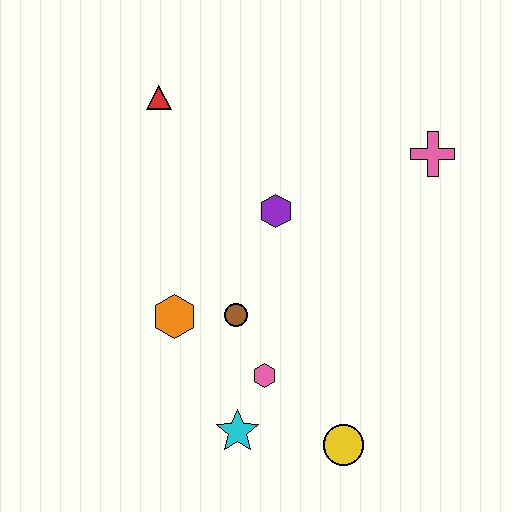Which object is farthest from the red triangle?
The yellow circle is farthest from the red triangle.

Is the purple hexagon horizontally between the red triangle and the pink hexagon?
No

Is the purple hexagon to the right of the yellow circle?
No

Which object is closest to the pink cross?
The purple hexagon is closest to the pink cross.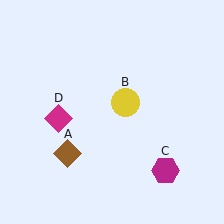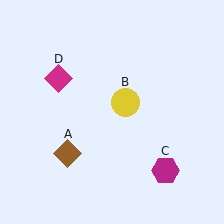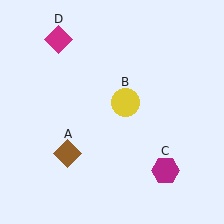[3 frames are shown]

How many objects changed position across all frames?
1 object changed position: magenta diamond (object D).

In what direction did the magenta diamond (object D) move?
The magenta diamond (object D) moved up.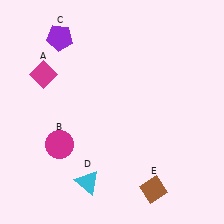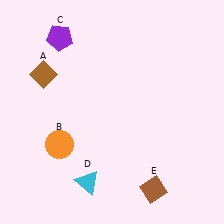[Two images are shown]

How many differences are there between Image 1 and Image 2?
There are 2 differences between the two images.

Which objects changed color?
A changed from magenta to brown. B changed from magenta to orange.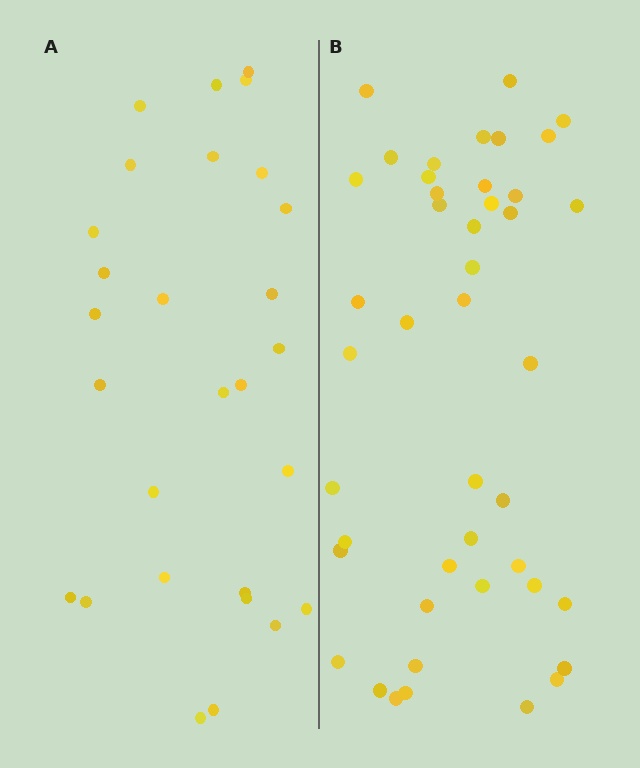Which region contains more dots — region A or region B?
Region B (the right region) has more dots.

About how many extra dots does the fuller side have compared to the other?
Region B has approximately 15 more dots than region A.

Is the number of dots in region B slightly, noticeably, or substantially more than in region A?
Region B has substantially more. The ratio is roughly 1.6 to 1.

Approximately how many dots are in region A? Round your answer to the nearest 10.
About 30 dots. (The exact count is 28, which rounds to 30.)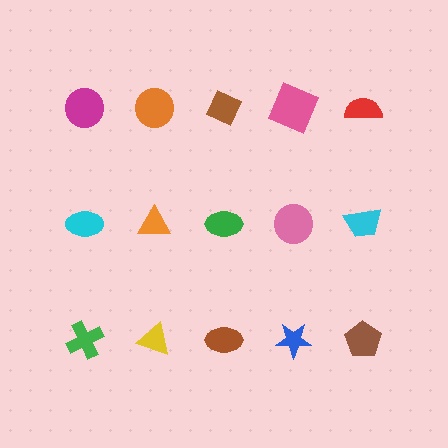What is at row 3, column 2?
A yellow triangle.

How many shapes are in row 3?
5 shapes.